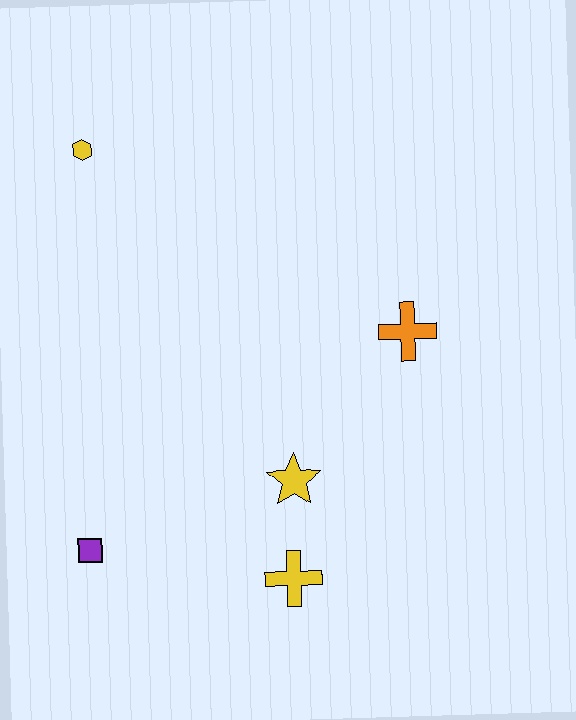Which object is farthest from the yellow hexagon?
The yellow cross is farthest from the yellow hexagon.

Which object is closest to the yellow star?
The yellow cross is closest to the yellow star.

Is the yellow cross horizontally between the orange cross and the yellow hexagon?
Yes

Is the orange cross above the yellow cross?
Yes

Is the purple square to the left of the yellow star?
Yes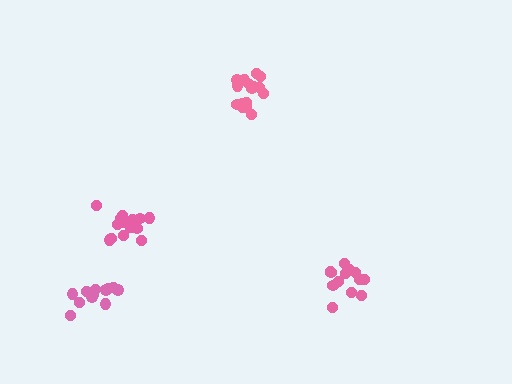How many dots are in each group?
Group 1: 13 dots, Group 2: 13 dots, Group 3: 16 dots, Group 4: 17 dots (59 total).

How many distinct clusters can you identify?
There are 4 distinct clusters.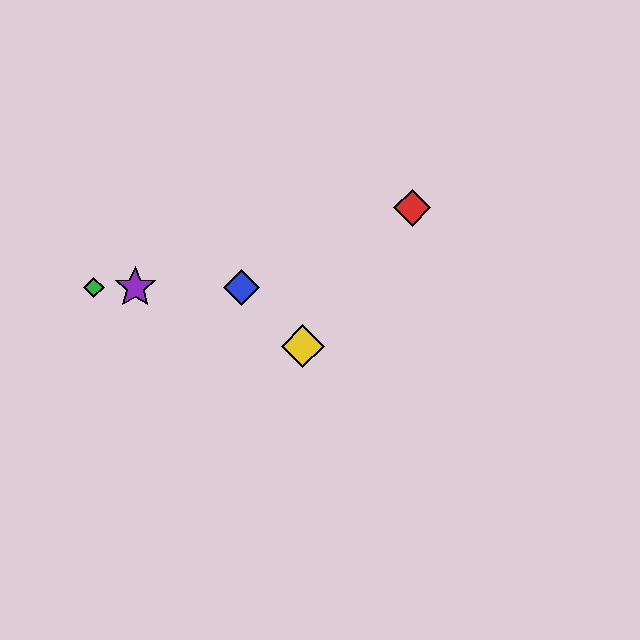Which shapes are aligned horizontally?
The blue diamond, the green diamond, the purple star are aligned horizontally.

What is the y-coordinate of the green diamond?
The green diamond is at y≈287.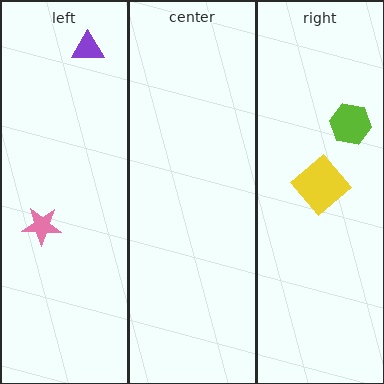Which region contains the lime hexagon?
The right region.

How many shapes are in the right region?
2.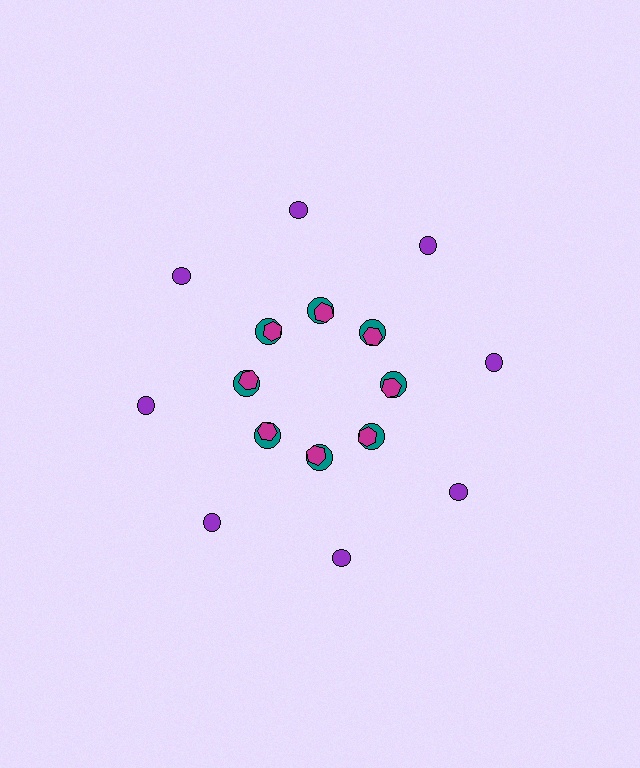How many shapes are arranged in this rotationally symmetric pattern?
There are 24 shapes, arranged in 8 groups of 3.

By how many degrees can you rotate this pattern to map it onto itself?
The pattern maps onto itself every 45 degrees of rotation.